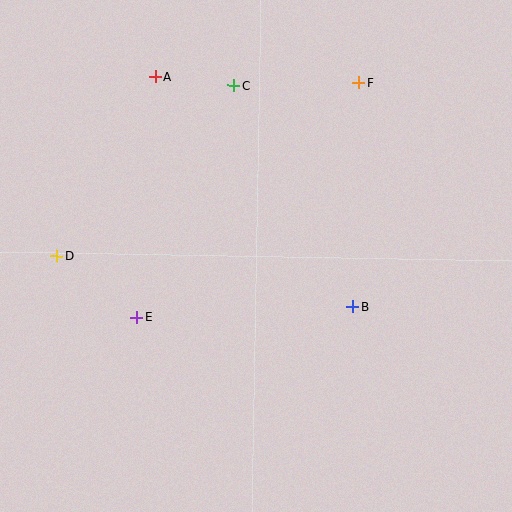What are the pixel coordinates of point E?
Point E is at (136, 317).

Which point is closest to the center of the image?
Point B at (353, 306) is closest to the center.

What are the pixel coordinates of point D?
Point D is at (57, 256).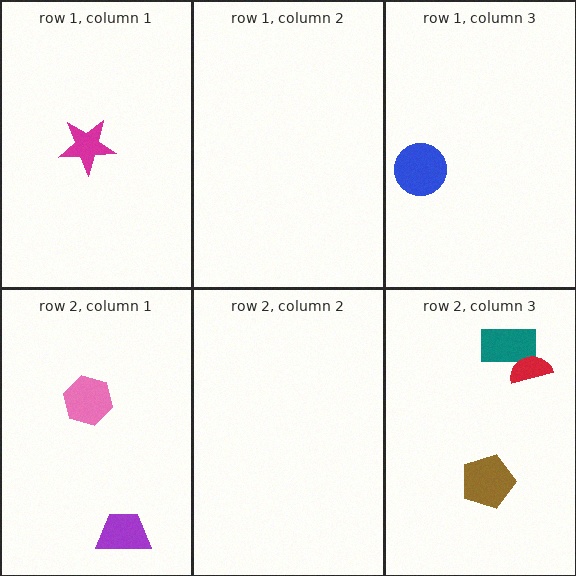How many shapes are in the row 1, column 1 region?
1.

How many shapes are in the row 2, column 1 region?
2.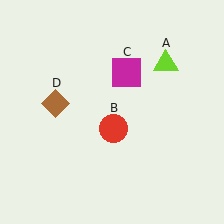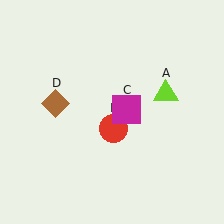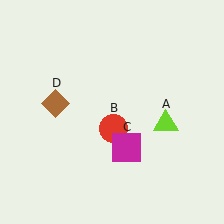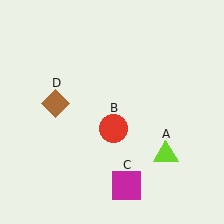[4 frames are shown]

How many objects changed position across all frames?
2 objects changed position: lime triangle (object A), magenta square (object C).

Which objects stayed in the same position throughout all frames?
Red circle (object B) and brown diamond (object D) remained stationary.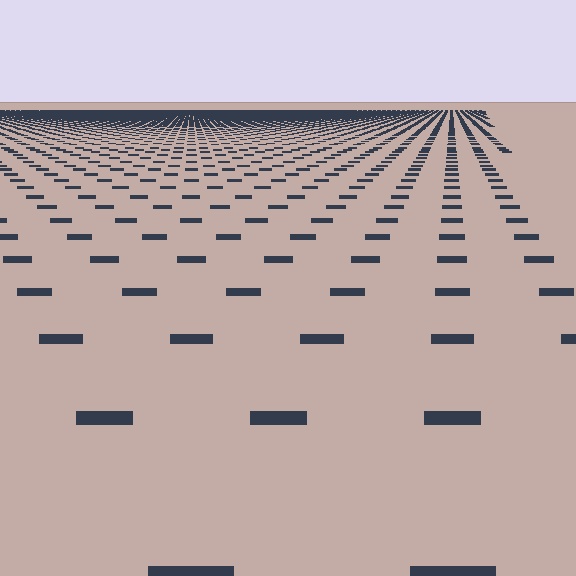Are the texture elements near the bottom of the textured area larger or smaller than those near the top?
Larger. Near the bottom, elements are closer to the viewer and appear at a bigger on-screen size.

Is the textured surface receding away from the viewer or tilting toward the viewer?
The surface is receding away from the viewer. Texture elements get smaller and denser toward the top.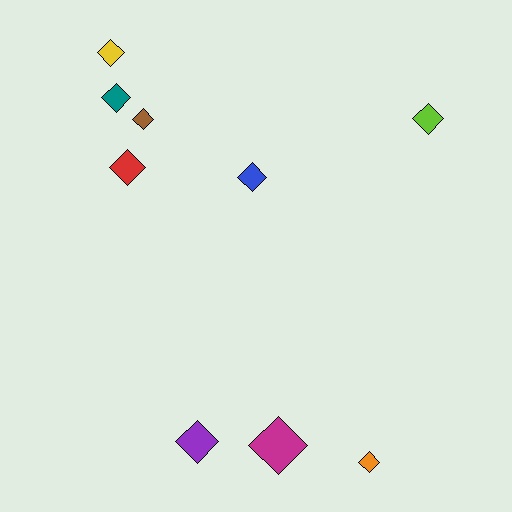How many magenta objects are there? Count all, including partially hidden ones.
There is 1 magenta object.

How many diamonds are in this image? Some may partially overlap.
There are 9 diamonds.